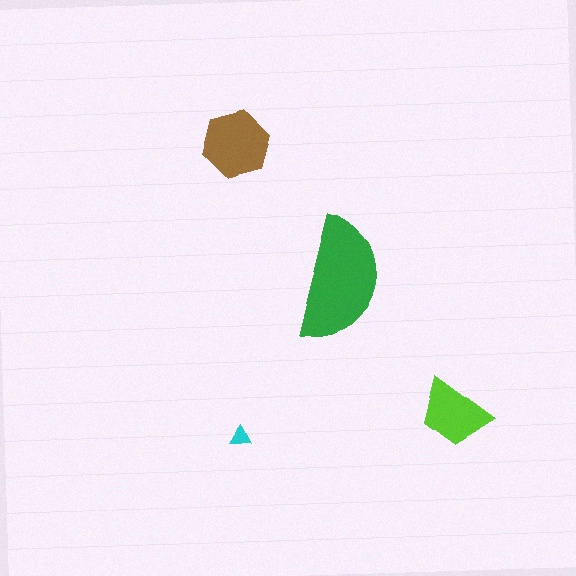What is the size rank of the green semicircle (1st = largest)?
1st.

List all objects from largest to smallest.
The green semicircle, the brown hexagon, the lime trapezoid, the cyan triangle.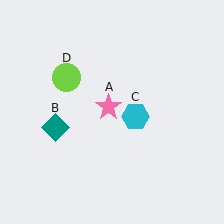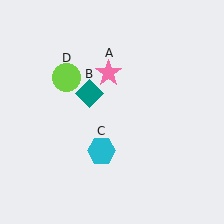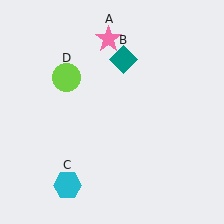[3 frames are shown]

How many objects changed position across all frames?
3 objects changed position: pink star (object A), teal diamond (object B), cyan hexagon (object C).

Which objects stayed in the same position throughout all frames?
Lime circle (object D) remained stationary.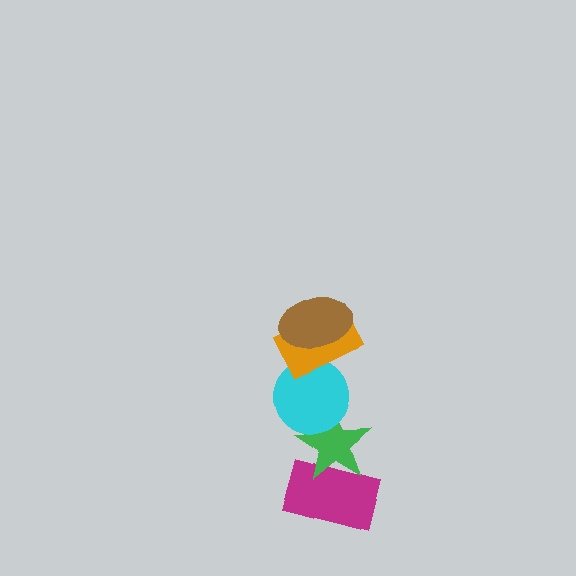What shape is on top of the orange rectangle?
The brown ellipse is on top of the orange rectangle.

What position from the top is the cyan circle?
The cyan circle is 3rd from the top.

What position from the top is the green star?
The green star is 4th from the top.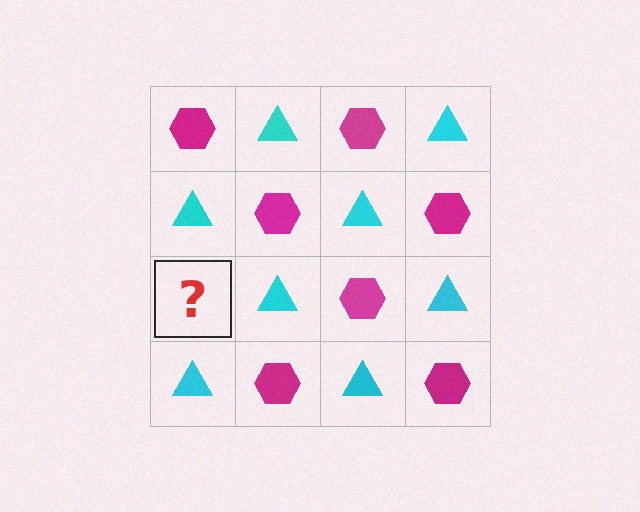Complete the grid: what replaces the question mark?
The question mark should be replaced with a magenta hexagon.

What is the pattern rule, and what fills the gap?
The rule is that it alternates magenta hexagon and cyan triangle in a checkerboard pattern. The gap should be filled with a magenta hexagon.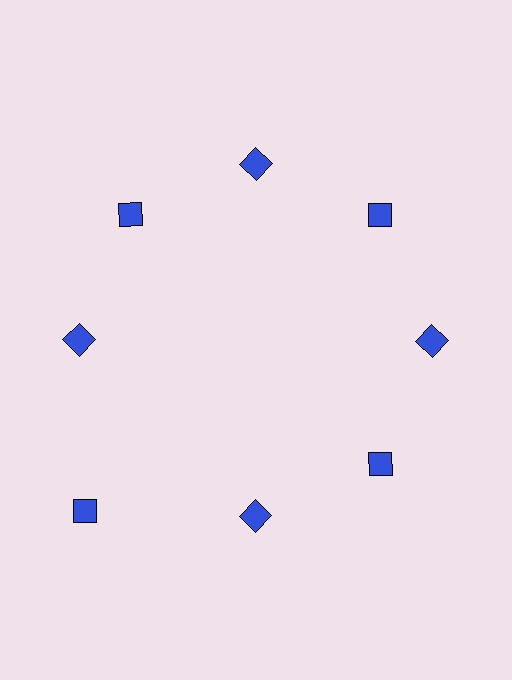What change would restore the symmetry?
The symmetry would be restored by moving it inward, back onto the ring so that all 8 diamonds sit at equal angles and equal distance from the center.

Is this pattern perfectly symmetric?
No. The 8 blue diamonds are arranged in a ring, but one element near the 8 o'clock position is pushed outward from the center, breaking the 8-fold rotational symmetry.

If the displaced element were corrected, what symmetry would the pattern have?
It would have 8-fold rotational symmetry — the pattern would map onto itself every 45 degrees.